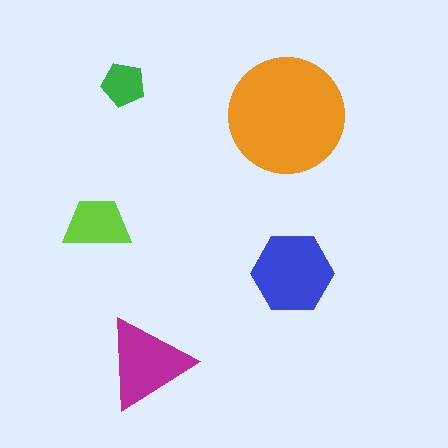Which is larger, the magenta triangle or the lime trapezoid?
The magenta triangle.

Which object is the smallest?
The green pentagon.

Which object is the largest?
The orange circle.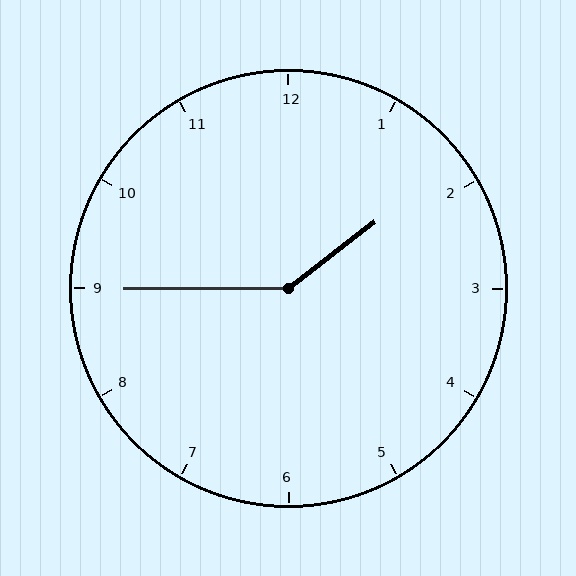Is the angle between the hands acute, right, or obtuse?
It is obtuse.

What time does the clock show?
1:45.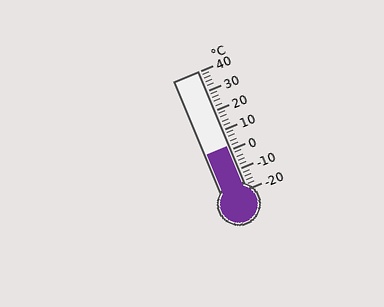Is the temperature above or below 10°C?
The temperature is below 10°C.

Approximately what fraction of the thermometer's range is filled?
The thermometer is filled to approximately 35% of its range.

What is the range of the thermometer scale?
The thermometer scale ranges from -20°C to 40°C.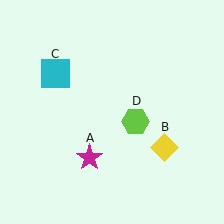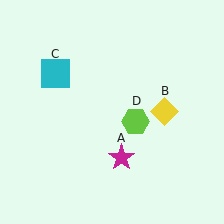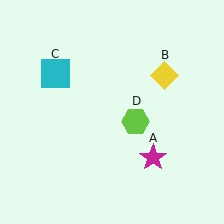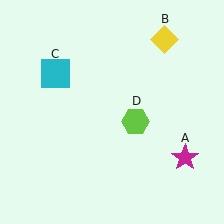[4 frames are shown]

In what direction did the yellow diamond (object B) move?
The yellow diamond (object B) moved up.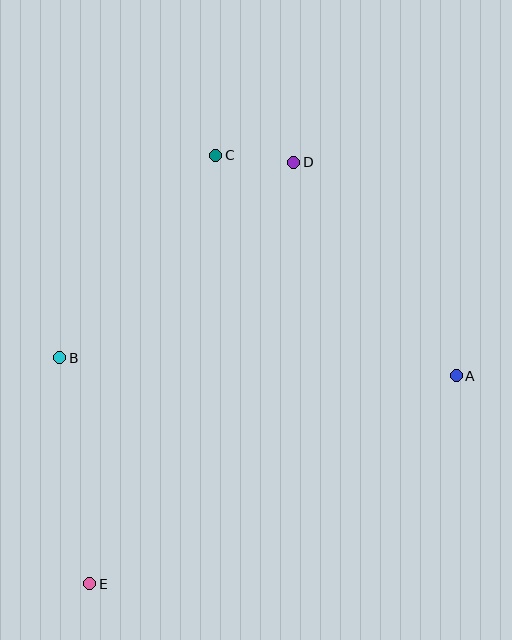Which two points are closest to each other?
Points C and D are closest to each other.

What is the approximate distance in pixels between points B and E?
The distance between B and E is approximately 228 pixels.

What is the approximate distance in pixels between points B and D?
The distance between B and D is approximately 305 pixels.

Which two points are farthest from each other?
Points D and E are farthest from each other.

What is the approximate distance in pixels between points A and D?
The distance between A and D is approximately 269 pixels.